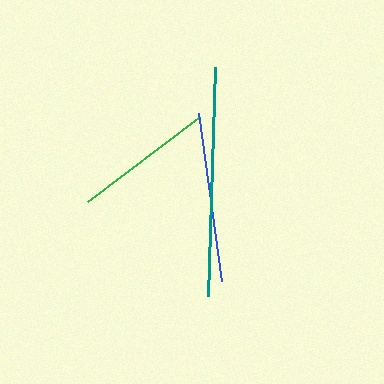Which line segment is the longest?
The teal line is the longest at approximately 229 pixels.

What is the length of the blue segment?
The blue segment is approximately 169 pixels long.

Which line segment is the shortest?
The green line is the shortest at approximately 139 pixels.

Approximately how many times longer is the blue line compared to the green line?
The blue line is approximately 1.2 times the length of the green line.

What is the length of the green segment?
The green segment is approximately 139 pixels long.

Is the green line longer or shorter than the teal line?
The teal line is longer than the green line.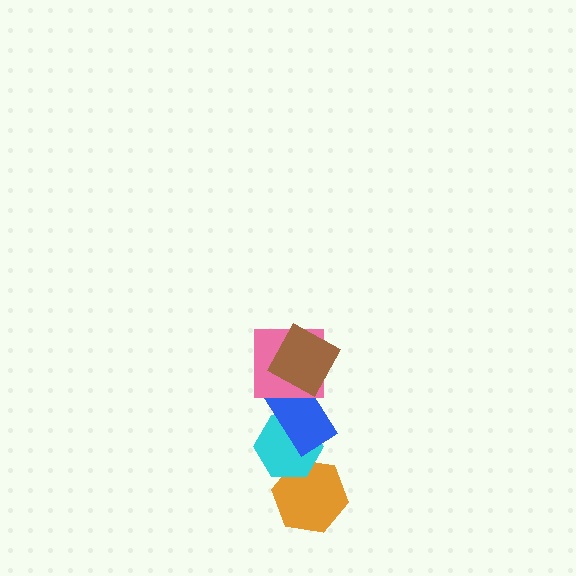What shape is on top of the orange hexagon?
The cyan hexagon is on top of the orange hexagon.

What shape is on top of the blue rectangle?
The pink square is on top of the blue rectangle.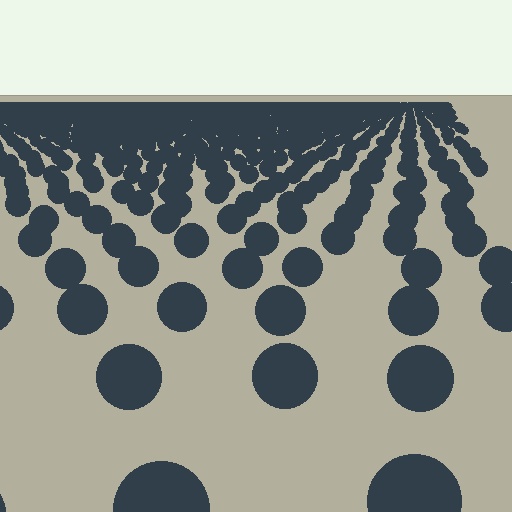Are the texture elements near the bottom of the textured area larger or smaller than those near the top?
Larger. Near the bottom, elements are closer to the viewer and appear at a bigger on-screen size.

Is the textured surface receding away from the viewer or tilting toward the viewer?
The surface is receding away from the viewer. Texture elements get smaller and denser toward the top.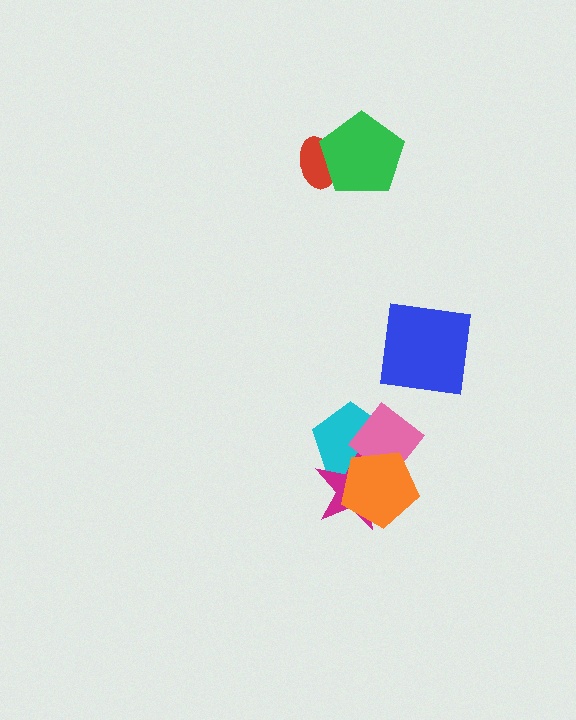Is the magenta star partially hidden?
Yes, it is partially covered by another shape.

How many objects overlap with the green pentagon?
1 object overlaps with the green pentagon.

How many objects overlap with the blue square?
0 objects overlap with the blue square.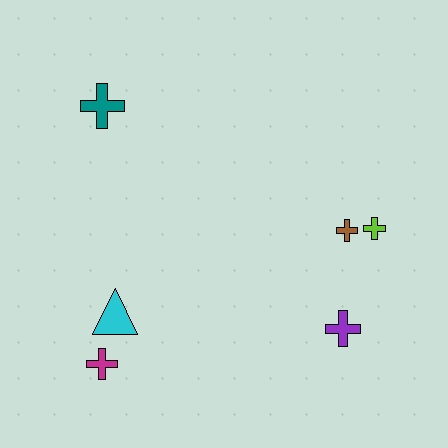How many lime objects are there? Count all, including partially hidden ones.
There is 1 lime object.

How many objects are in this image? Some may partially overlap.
There are 6 objects.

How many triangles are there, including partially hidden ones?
There is 1 triangle.